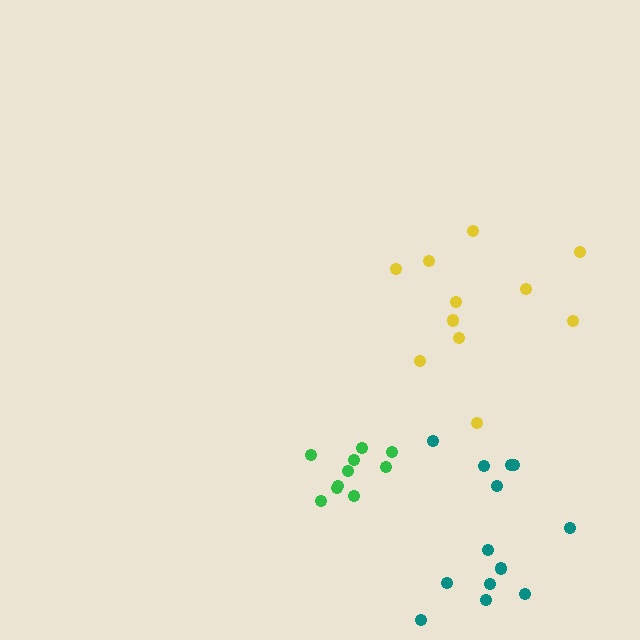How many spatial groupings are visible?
There are 3 spatial groupings.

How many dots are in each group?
Group 1: 11 dots, Group 2: 10 dots, Group 3: 13 dots (34 total).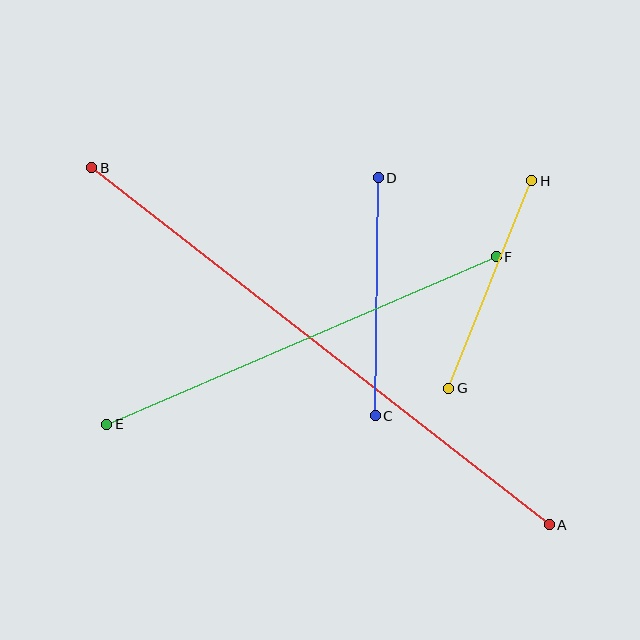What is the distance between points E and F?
The distance is approximately 424 pixels.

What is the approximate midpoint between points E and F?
The midpoint is at approximately (301, 341) pixels.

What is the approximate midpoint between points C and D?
The midpoint is at approximately (377, 297) pixels.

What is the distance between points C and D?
The distance is approximately 238 pixels.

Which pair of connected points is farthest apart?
Points A and B are farthest apart.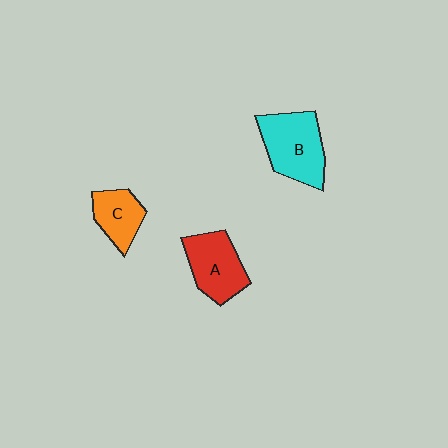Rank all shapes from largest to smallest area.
From largest to smallest: B (cyan), A (red), C (orange).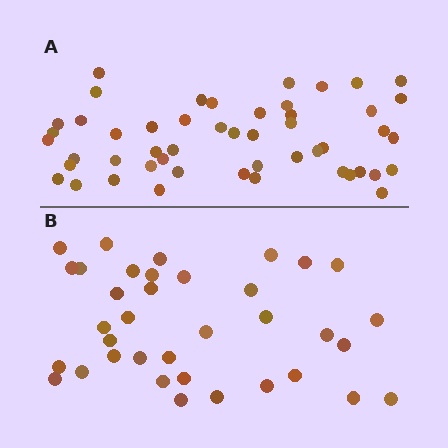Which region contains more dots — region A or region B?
Region A (the top region) has more dots.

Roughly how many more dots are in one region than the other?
Region A has approximately 15 more dots than region B.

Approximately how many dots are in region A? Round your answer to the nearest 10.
About 50 dots.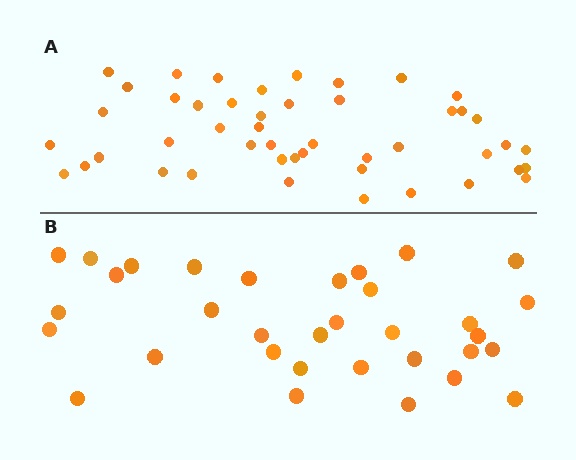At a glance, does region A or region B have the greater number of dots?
Region A (the top region) has more dots.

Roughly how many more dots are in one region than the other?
Region A has approximately 15 more dots than region B.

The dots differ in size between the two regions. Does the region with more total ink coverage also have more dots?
No. Region B has more total ink coverage because its dots are larger, but region A actually contains more individual dots. Total area can be misleading — the number of items is what matters here.